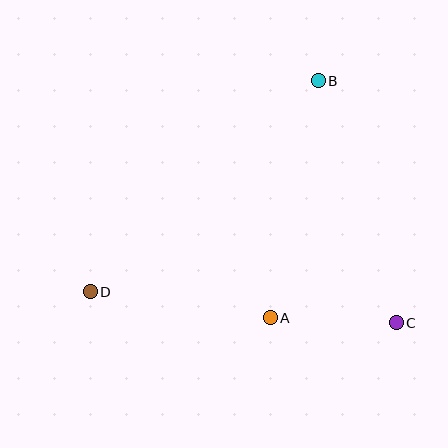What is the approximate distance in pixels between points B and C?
The distance between B and C is approximately 254 pixels.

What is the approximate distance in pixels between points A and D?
The distance between A and D is approximately 182 pixels.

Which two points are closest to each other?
Points A and C are closest to each other.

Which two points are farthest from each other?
Points B and D are farthest from each other.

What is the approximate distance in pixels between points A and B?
The distance between A and B is approximately 242 pixels.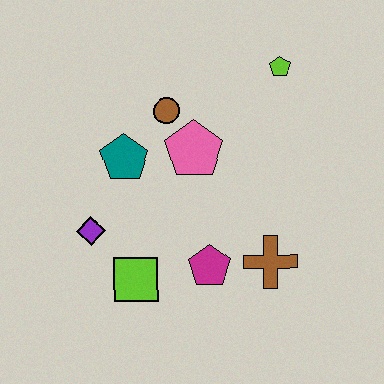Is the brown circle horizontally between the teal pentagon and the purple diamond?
No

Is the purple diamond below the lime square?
No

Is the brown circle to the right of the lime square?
Yes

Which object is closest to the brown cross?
The magenta pentagon is closest to the brown cross.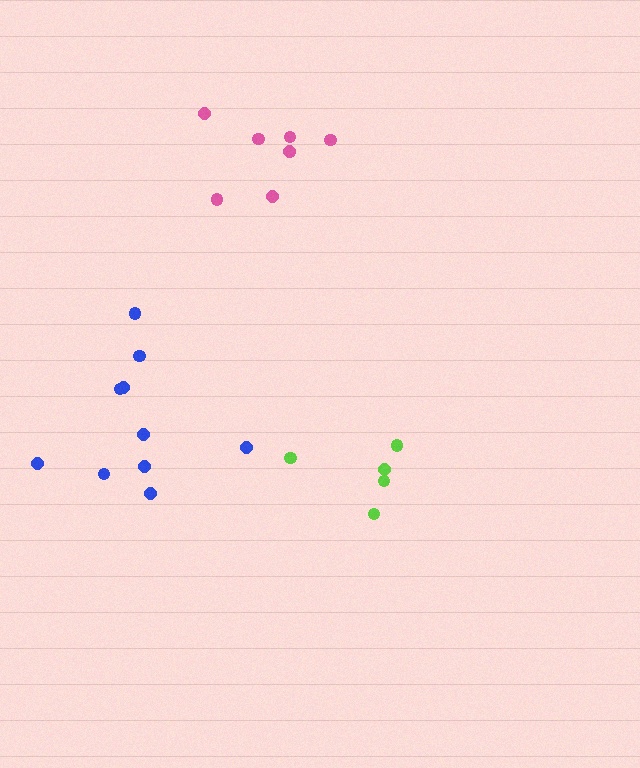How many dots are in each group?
Group 1: 8 dots, Group 2: 10 dots, Group 3: 5 dots (23 total).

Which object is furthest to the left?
The blue cluster is leftmost.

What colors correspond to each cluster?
The clusters are colored: pink, blue, lime.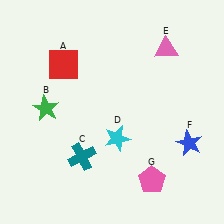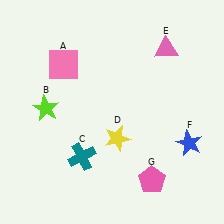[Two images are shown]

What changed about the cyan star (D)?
In Image 1, D is cyan. In Image 2, it changed to yellow.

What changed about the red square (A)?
In Image 1, A is red. In Image 2, it changed to pink.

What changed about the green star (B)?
In Image 1, B is green. In Image 2, it changed to lime.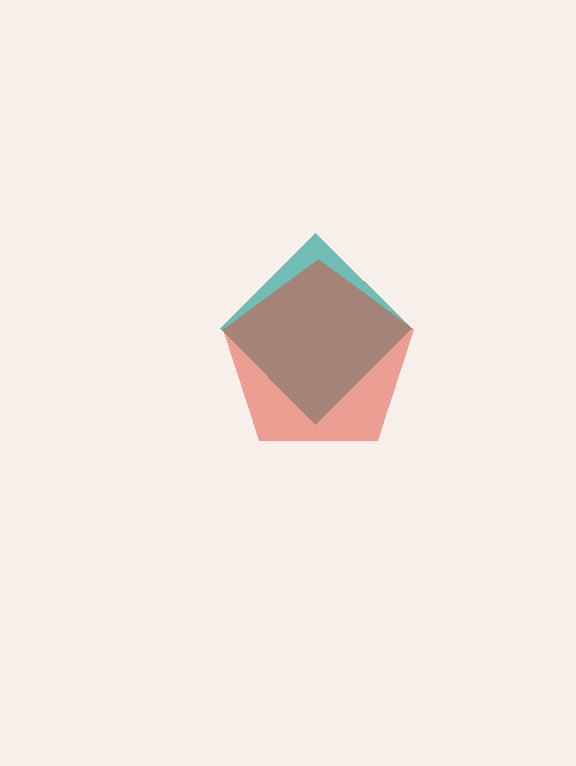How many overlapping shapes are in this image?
There are 2 overlapping shapes in the image.